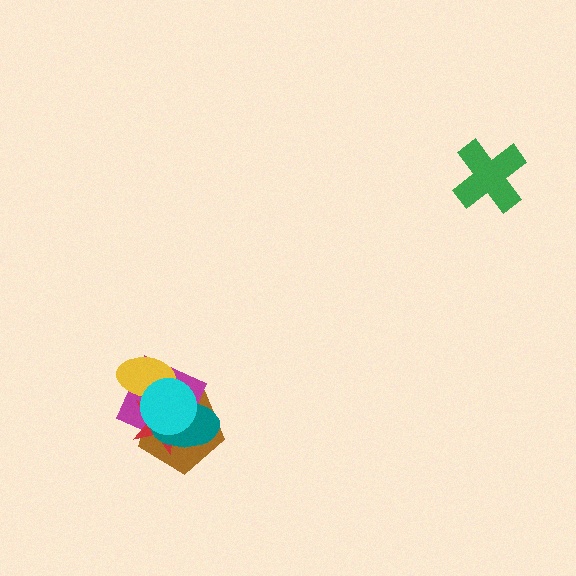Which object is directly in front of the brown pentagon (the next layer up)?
The magenta diamond is directly in front of the brown pentagon.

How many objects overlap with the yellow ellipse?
4 objects overlap with the yellow ellipse.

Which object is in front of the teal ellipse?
The cyan circle is in front of the teal ellipse.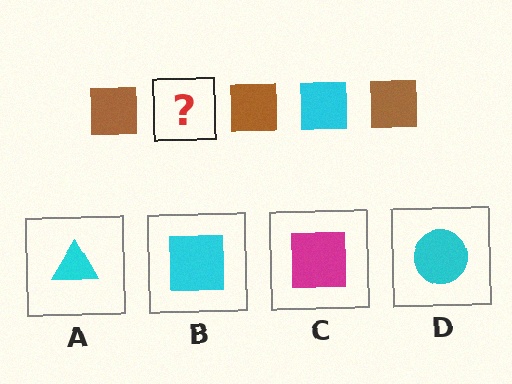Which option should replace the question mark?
Option B.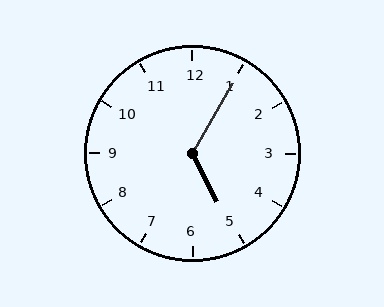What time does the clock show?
5:05.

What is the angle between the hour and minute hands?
Approximately 122 degrees.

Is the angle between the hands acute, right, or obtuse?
It is obtuse.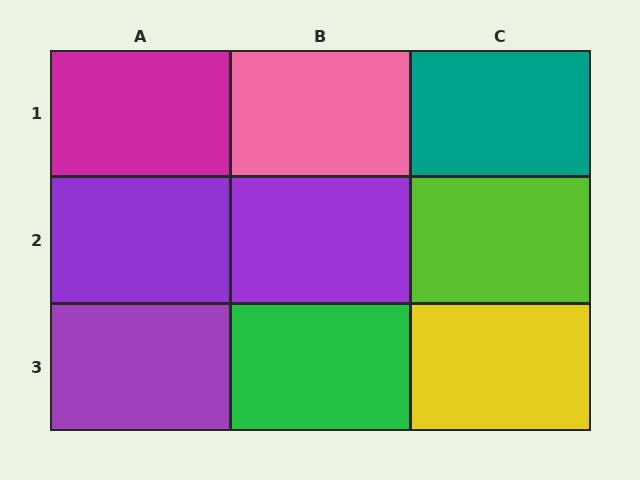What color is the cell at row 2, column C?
Lime.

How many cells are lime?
1 cell is lime.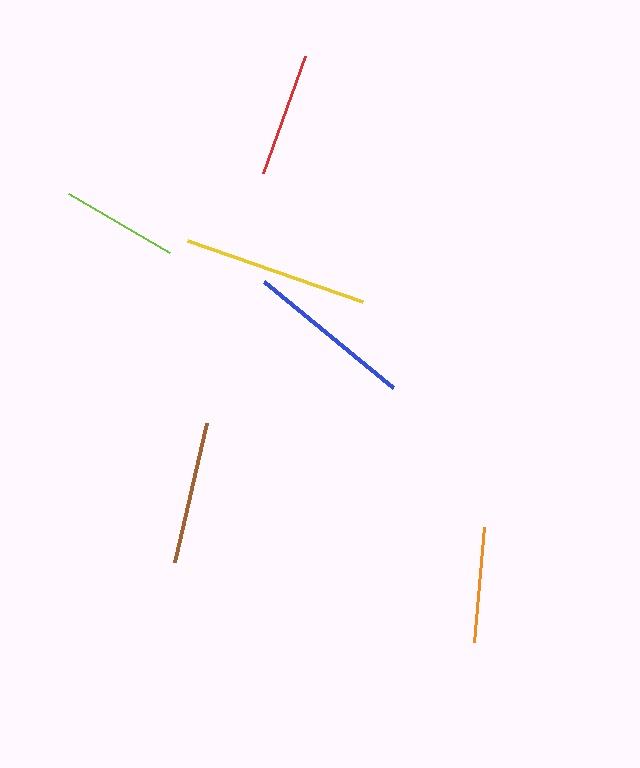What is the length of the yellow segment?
The yellow segment is approximately 185 pixels long.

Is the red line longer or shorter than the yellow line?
The yellow line is longer than the red line.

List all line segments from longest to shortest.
From longest to shortest: yellow, blue, brown, red, lime, orange.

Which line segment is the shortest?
The orange line is the shortest at approximately 115 pixels.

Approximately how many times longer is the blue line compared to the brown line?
The blue line is approximately 1.2 times the length of the brown line.